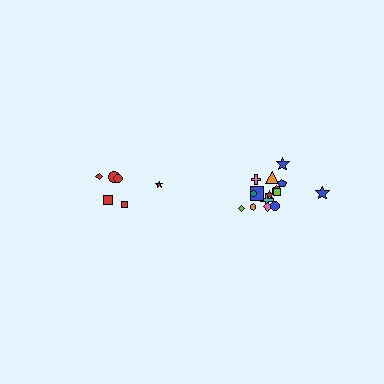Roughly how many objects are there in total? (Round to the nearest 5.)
Roughly 20 objects in total.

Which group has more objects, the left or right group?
The right group.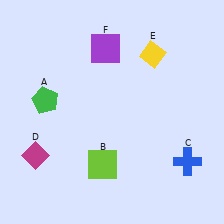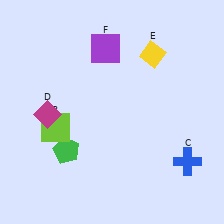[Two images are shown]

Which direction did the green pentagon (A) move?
The green pentagon (A) moved down.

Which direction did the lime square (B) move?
The lime square (B) moved left.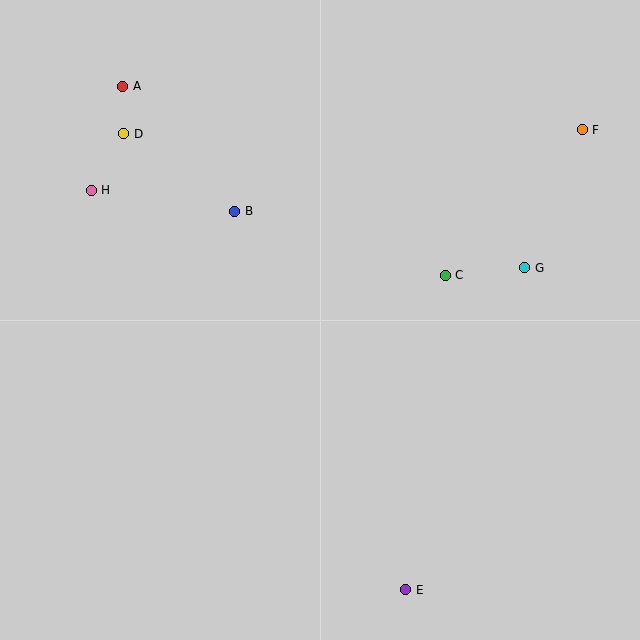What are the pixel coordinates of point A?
Point A is at (123, 86).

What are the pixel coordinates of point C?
Point C is at (445, 275).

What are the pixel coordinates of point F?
Point F is at (582, 130).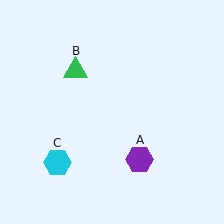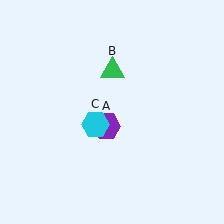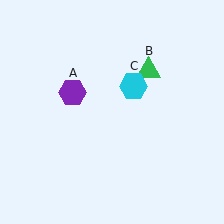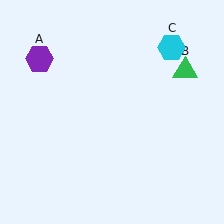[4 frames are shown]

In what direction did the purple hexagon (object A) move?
The purple hexagon (object A) moved up and to the left.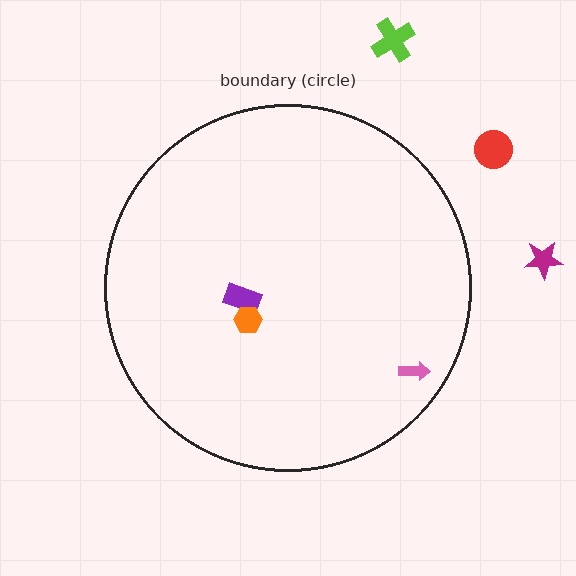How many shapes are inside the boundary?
3 inside, 3 outside.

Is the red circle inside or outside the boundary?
Outside.